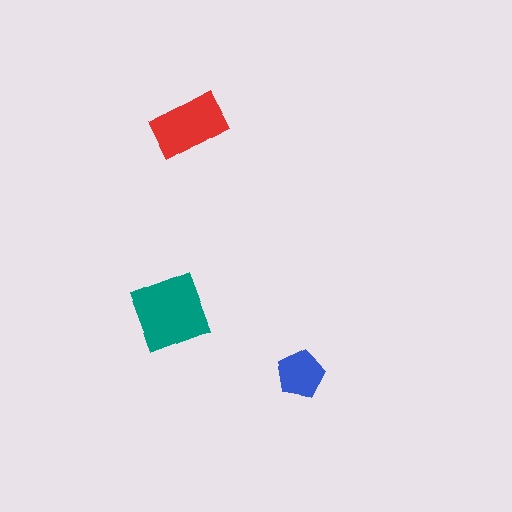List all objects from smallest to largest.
The blue pentagon, the red rectangle, the teal square.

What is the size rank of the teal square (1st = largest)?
1st.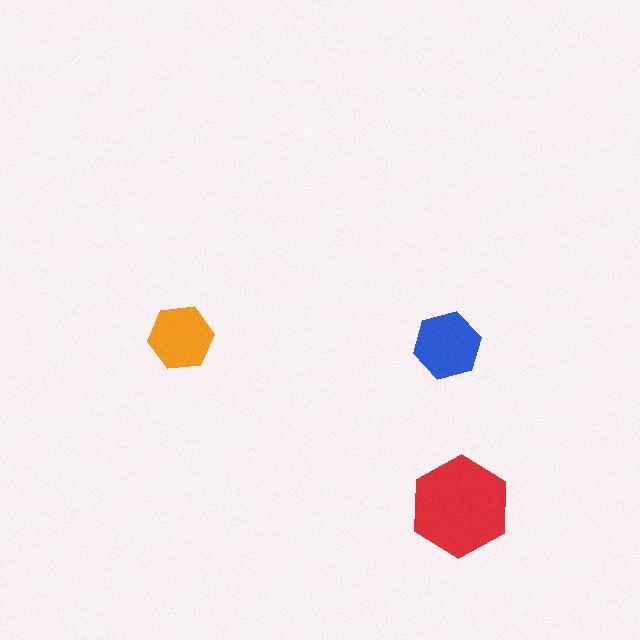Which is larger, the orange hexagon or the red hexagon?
The red one.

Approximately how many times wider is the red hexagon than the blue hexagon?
About 1.5 times wider.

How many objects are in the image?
There are 3 objects in the image.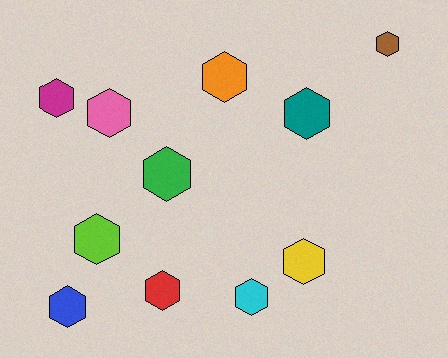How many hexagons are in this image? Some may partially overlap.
There are 11 hexagons.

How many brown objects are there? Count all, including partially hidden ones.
There is 1 brown object.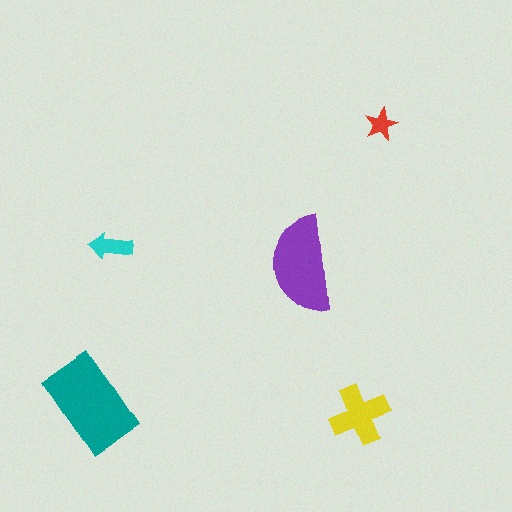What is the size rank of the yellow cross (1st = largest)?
3rd.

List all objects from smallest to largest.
The red star, the cyan arrow, the yellow cross, the purple semicircle, the teal rectangle.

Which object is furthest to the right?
The red star is rightmost.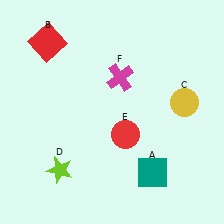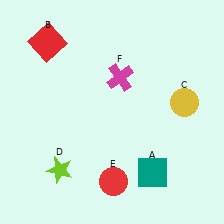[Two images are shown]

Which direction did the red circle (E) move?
The red circle (E) moved down.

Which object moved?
The red circle (E) moved down.